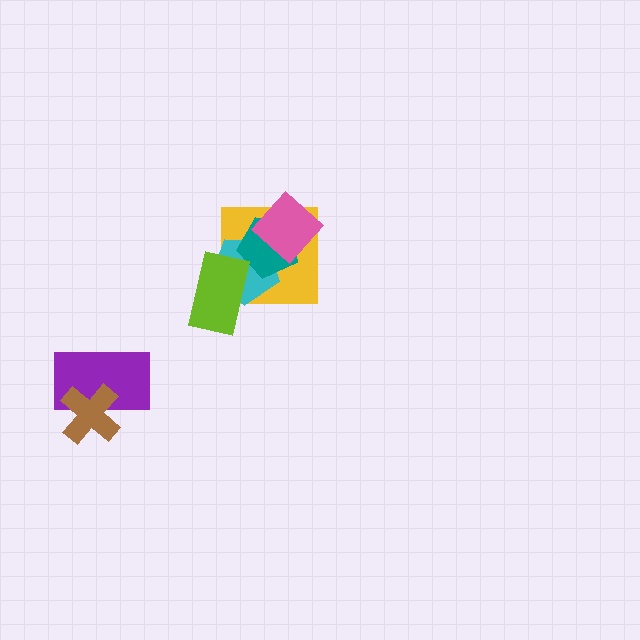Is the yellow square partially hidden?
Yes, it is partially covered by another shape.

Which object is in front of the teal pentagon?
The pink diamond is in front of the teal pentagon.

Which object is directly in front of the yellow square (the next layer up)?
The cyan pentagon is directly in front of the yellow square.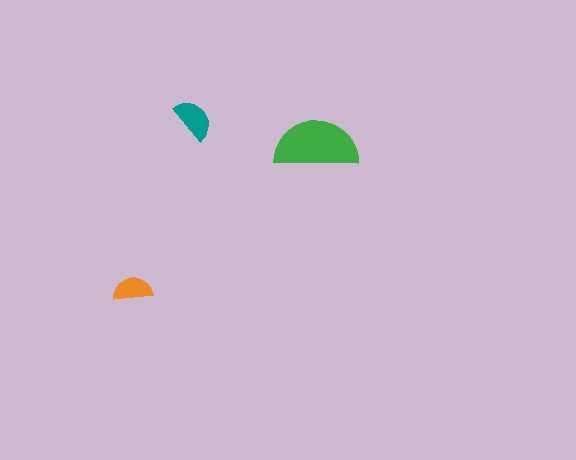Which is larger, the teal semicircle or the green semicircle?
The green one.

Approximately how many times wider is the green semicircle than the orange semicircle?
About 2 times wider.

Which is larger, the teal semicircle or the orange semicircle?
The teal one.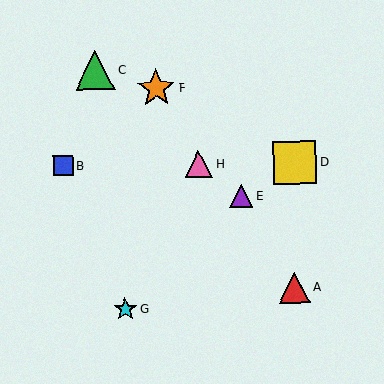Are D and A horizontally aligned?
No, D is at y≈162 and A is at y≈288.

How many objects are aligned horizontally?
3 objects (B, D, H) are aligned horizontally.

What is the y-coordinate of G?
Object G is at y≈309.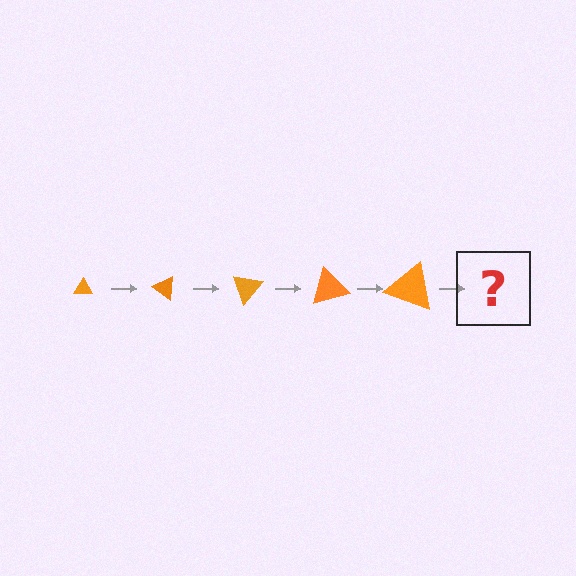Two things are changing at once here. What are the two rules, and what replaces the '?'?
The two rules are that the triangle grows larger each step and it rotates 35 degrees each step. The '?' should be a triangle, larger than the previous one and rotated 175 degrees from the start.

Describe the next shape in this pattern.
It should be a triangle, larger than the previous one and rotated 175 degrees from the start.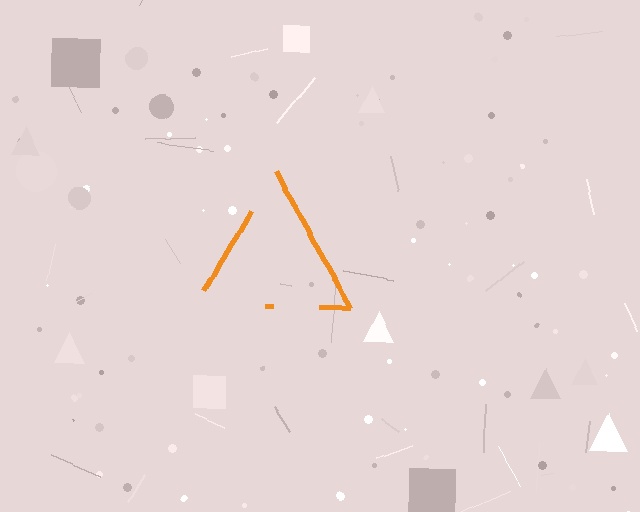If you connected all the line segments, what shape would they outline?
They would outline a triangle.